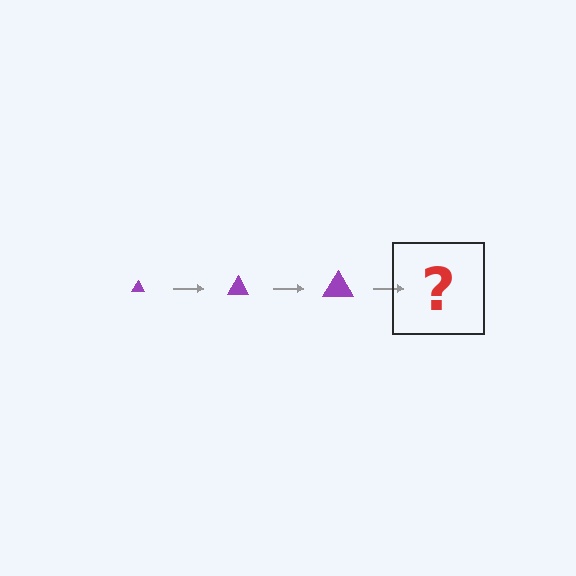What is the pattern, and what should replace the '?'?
The pattern is that the triangle gets progressively larger each step. The '?' should be a purple triangle, larger than the previous one.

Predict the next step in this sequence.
The next step is a purple triangle, larger than the previous one.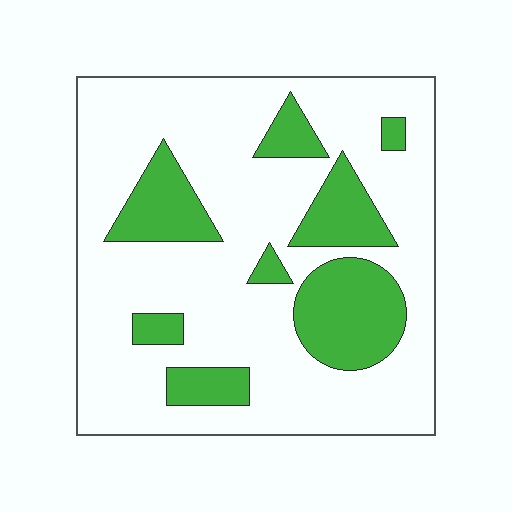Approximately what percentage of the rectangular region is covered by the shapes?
Approximately 25%.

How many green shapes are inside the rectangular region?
8.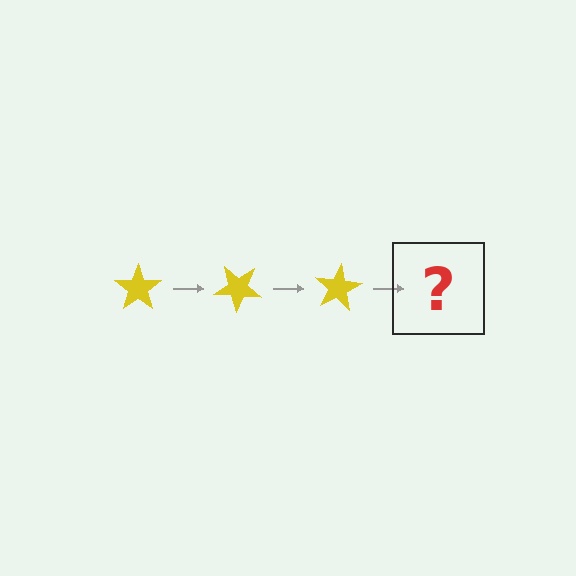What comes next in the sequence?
The next element should be a yellow star rotated 120 degrees.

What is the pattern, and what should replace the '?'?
The pattern is that the star rotates 40 degrees each step. The '?' should be a yellow star rotated 120 degrees.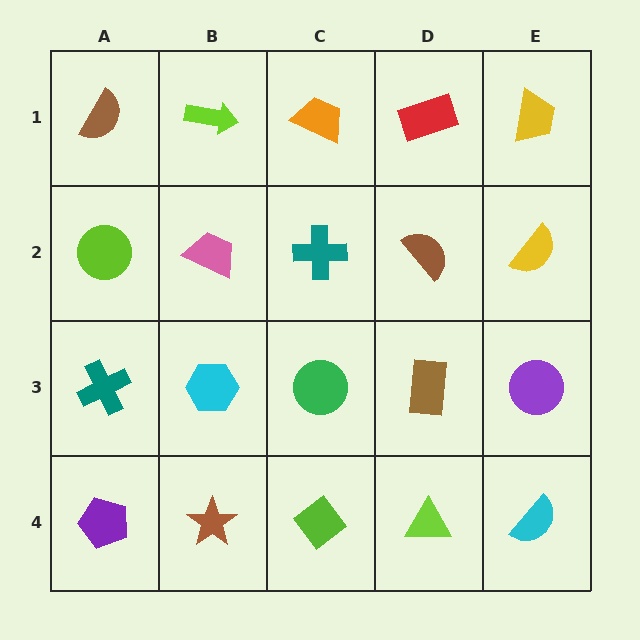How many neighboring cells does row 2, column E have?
3.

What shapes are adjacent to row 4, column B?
A cyan hexagon (row 3, column B), a purple pentagon (row 4, column A), a lime diamond (row 4, column C).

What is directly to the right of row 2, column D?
A yellow semicircle.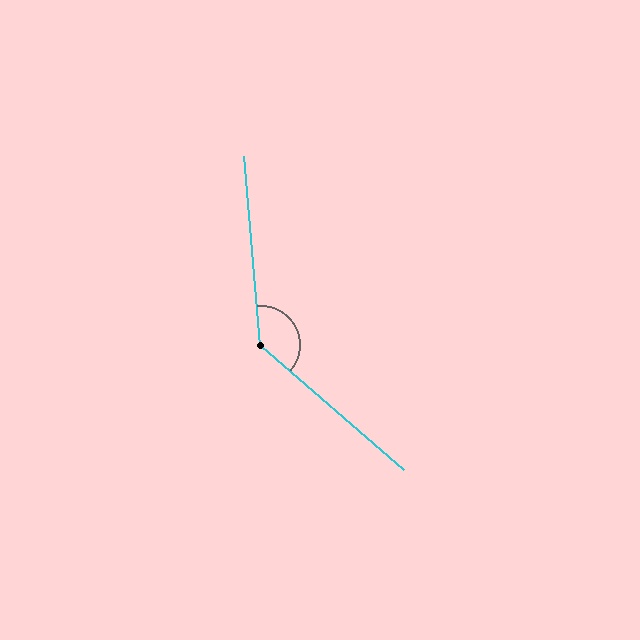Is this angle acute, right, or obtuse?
It is obtuse.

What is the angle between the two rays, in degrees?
Approximately 136 degrees.